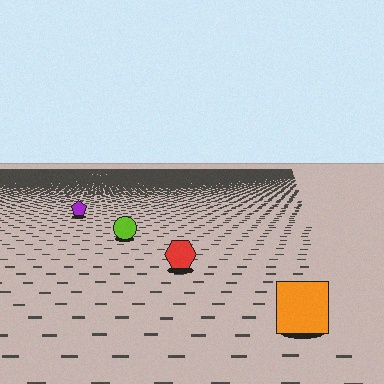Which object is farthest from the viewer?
The purple pentagon is farthest from the viewer. It appears smaller and the ground texture around it is denser.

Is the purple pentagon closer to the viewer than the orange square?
No. The orange square is closer — you can tell from the texture gradient: the ground texture is coarser near it.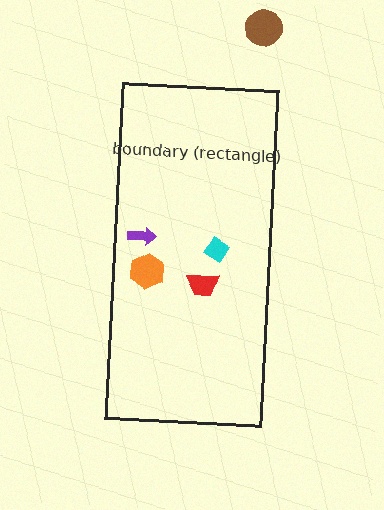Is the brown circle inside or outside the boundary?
Outside.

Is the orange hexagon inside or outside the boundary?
Inside.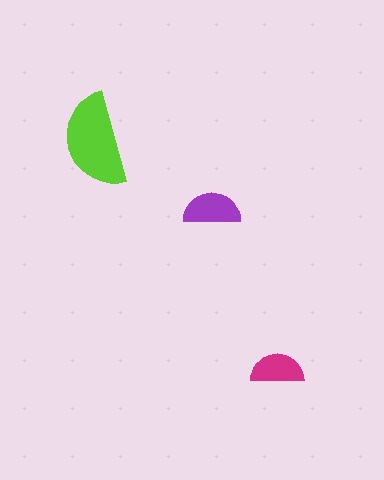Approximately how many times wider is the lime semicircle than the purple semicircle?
About 1.5 times wider.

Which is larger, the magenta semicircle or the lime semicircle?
The lime one.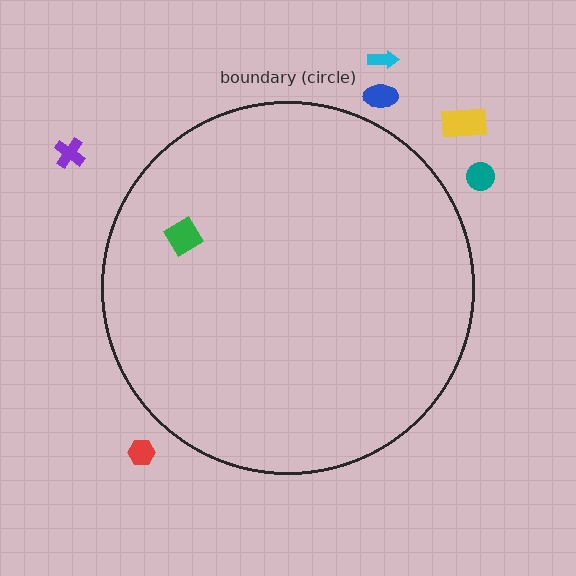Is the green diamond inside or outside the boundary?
Inside.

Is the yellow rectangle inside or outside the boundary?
Outside.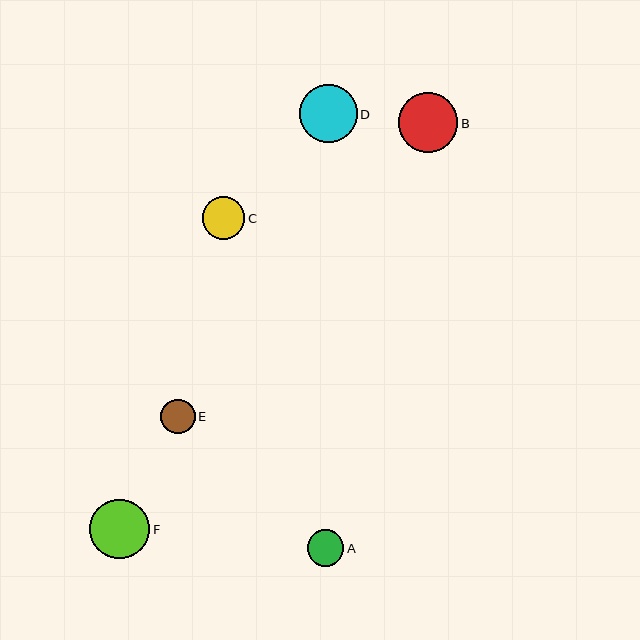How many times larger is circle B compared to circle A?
Circle B is approximately 1.7 times the size of circle A.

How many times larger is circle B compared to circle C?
Circle B is approximately 1.4 times the size of circle C.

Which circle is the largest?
Circle F is the largest with a size of approximately 60 pixels.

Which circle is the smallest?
Circle E is the smallest with a size of approximately 35 pixels.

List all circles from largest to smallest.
From largest to smallest: F, B, D, C, A, E.